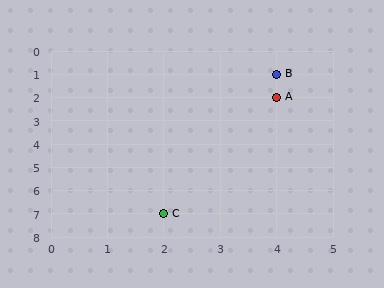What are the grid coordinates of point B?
Point B is at grid coordinates (4, 1).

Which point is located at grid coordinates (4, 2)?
Point A is at (4, 2).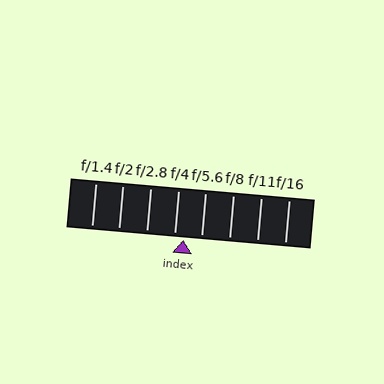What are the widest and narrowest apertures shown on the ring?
The widest aperture shown is f/1.4 and the narrowest is f/16.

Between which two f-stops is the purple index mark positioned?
The index mark is between f/4 and f/5.6.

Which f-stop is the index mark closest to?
The index mark is closest to f/4.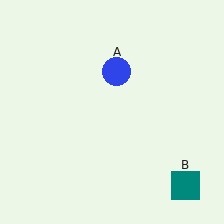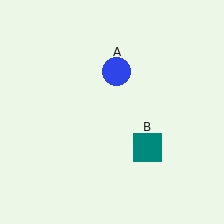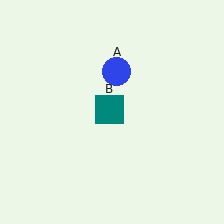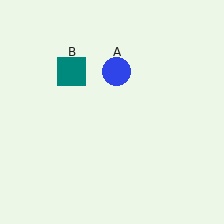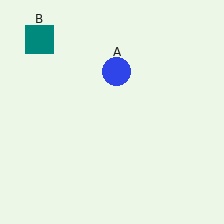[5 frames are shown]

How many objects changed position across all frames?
1 object changed position: teal square (object B).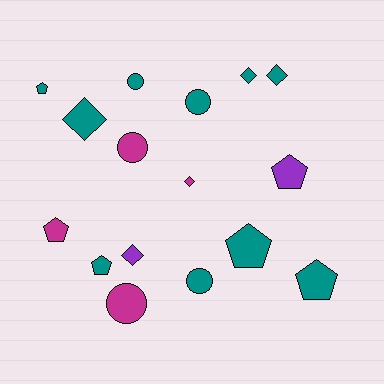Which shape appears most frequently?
Pentagon, with 6 objects.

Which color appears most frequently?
Teal, with 10 objects.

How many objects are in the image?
There are 16 objects.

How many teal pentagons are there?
There are 4 teal pentagons.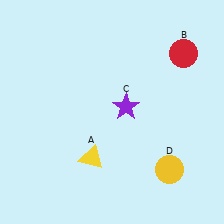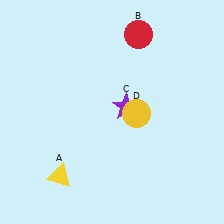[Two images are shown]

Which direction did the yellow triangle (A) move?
The yellow triangle (A) moved left.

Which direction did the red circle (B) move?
The red circle (B) moved left.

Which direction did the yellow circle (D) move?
The yellow circle (D) moved up.